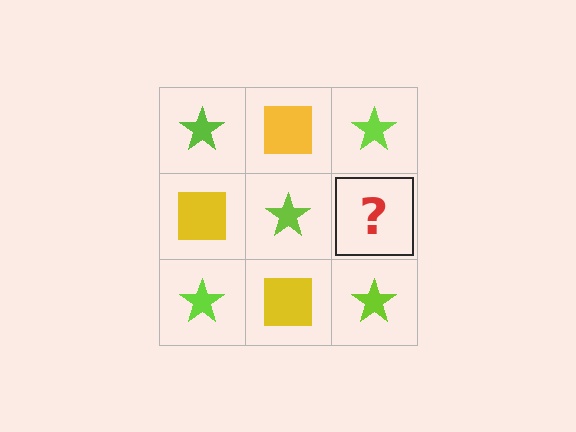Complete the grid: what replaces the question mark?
The question mark should be replaced with a yellow square.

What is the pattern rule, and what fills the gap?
The rule is that it alternates lime star and yellow square in a checkerboard pattern. The gap should be filled with a yellow square.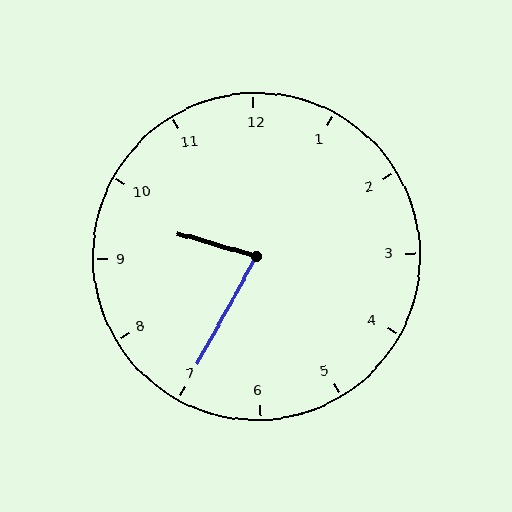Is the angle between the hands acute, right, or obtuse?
It is acute.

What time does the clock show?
9:35.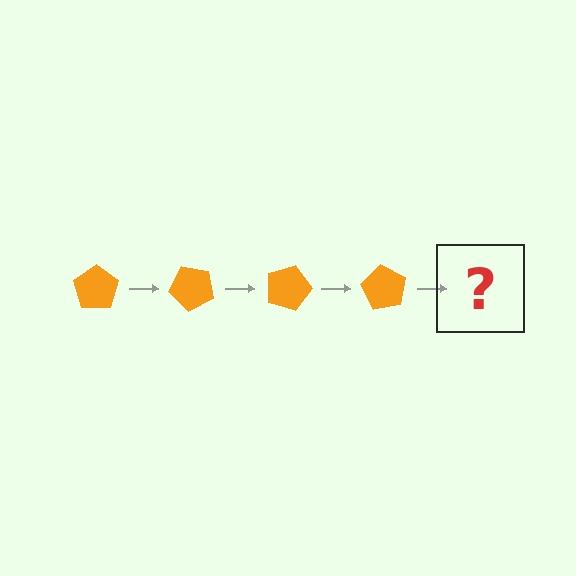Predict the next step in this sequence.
The next step is an orange pentagon rotated 180 degrees.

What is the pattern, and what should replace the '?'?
The pattern is that the pentagon rotates 45 degrees each step. The '?' should be an orange pentagon rotated 180 degrees.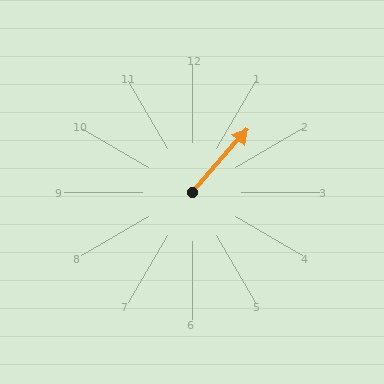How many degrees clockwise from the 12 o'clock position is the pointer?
Approximately 41 degrees.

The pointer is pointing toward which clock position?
Roughly 1 o'clock.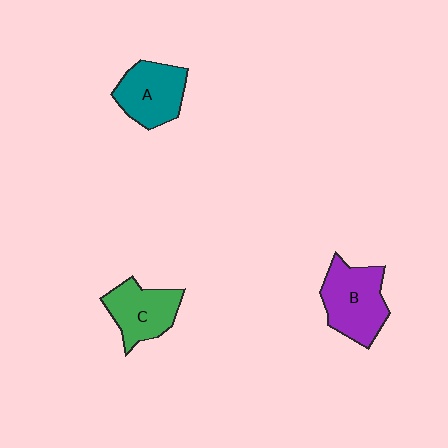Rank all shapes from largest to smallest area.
From largest to smallest: B (purple), A (teal), C (green).